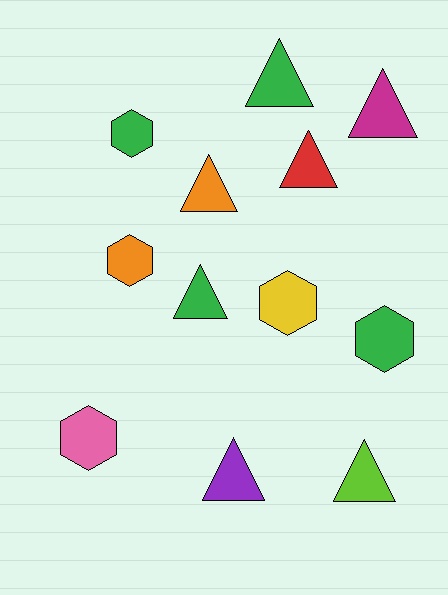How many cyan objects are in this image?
There are no cyan objects.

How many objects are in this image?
There are 12 objects.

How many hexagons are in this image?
There are 5 hexagons.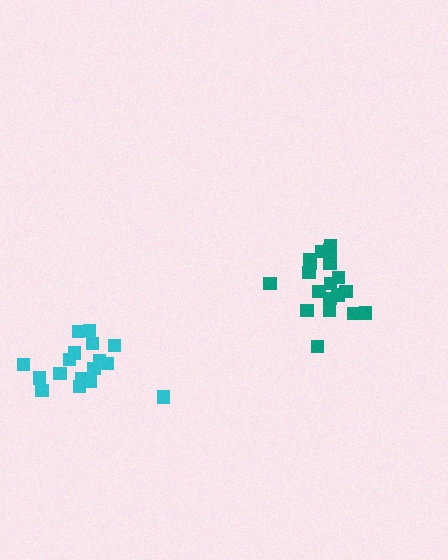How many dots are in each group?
Group 1: 19 dots, Group 2: 17 dots (36 total).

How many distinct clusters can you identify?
There are 2 distinct clusters.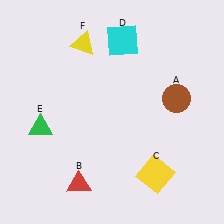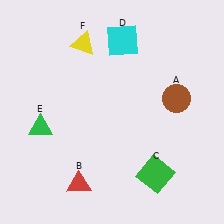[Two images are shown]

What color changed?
The square (C) changed from yellow in Image 1 to green in Image 2.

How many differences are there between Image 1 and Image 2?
There is 1 difference between the two images.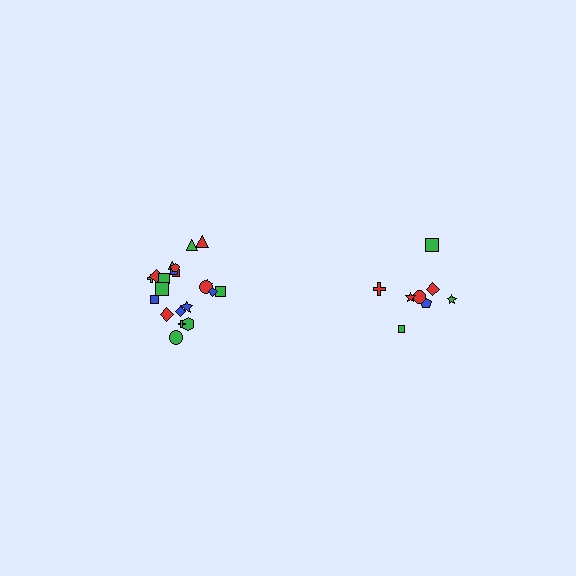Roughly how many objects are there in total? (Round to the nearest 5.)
Roughly 30 objects in total.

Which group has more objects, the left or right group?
The left group.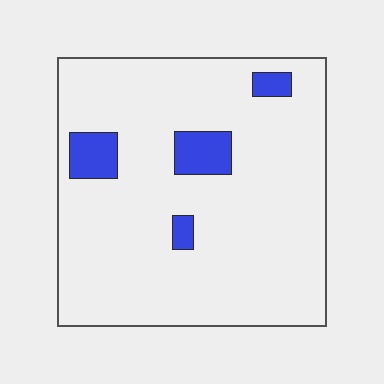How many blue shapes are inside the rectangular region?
4.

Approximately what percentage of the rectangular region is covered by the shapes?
Approximately 10%.